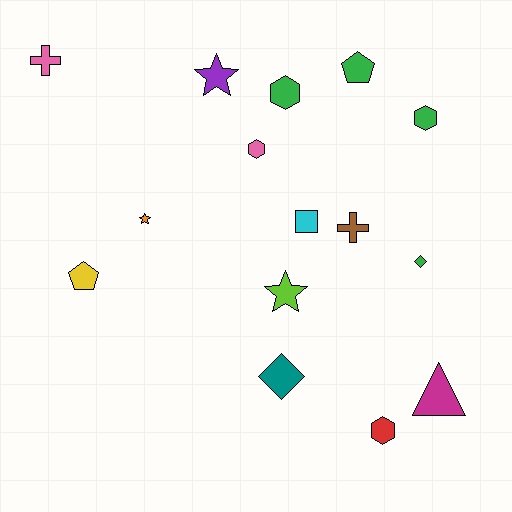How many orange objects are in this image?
There is 1 orange object.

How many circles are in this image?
There are no circles.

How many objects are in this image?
There are 15 objects.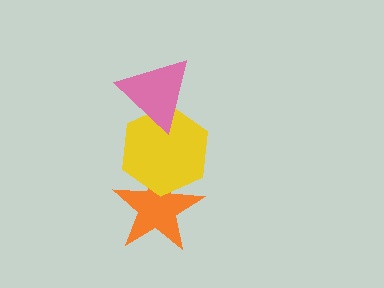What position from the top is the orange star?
The orange star is 3rd from the top.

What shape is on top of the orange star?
The yellow hexagon is on top of the orange star.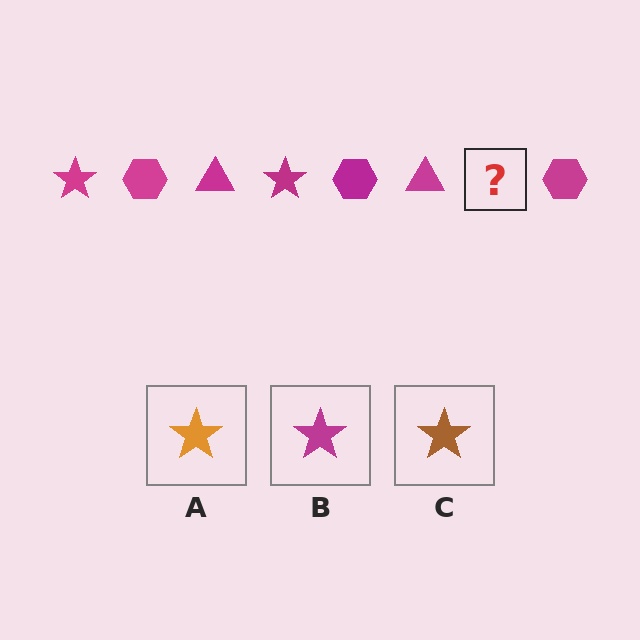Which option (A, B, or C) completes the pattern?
B.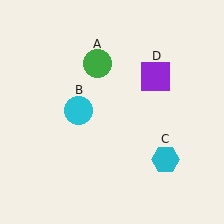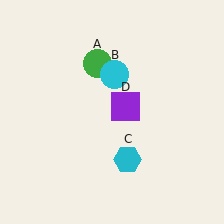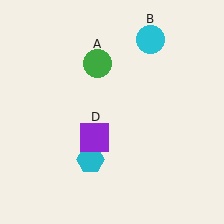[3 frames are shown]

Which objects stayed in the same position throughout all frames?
Green circle (object A) remained stationary.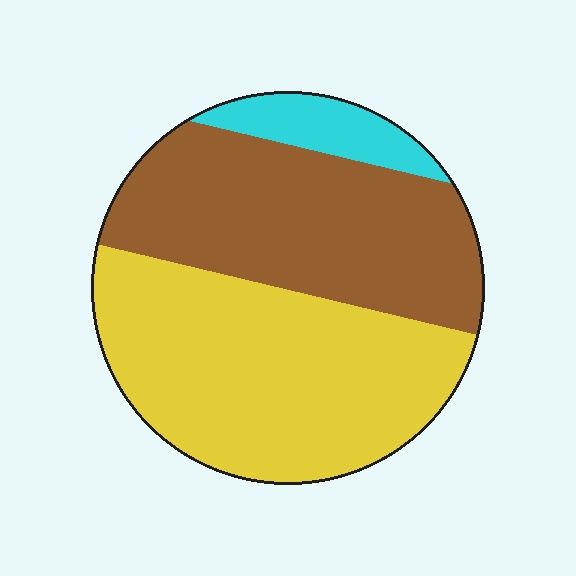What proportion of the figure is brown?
Brown takes up about two fifths (2/5) of the figure.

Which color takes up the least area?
Cyan, at roughly 10%.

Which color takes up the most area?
Yellow, at roughly 50%.